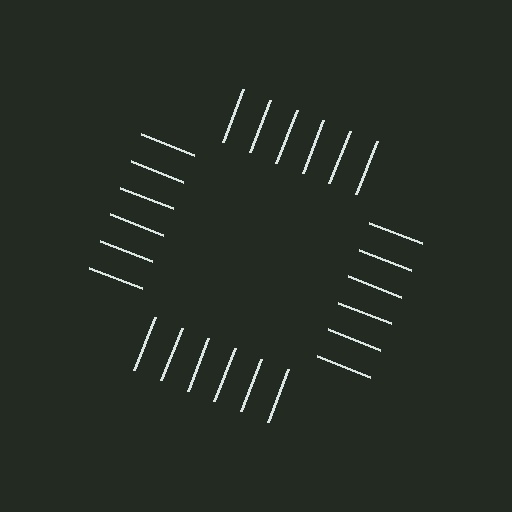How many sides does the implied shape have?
4 sides — the line-ends trace a square.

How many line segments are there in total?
24 — 6 along each of the 4 edges.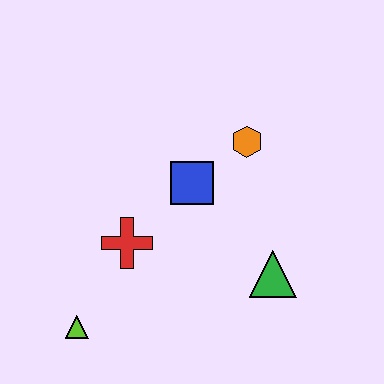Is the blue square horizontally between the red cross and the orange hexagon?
Yes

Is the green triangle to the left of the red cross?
No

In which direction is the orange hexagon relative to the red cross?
The orange hexagon is to the right of the red cross.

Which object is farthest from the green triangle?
The lime triangle is farthest from the green triangle.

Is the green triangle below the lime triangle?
No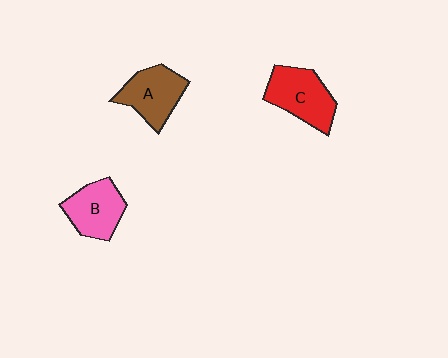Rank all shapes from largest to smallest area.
From largest to smallest: C (red), A (brown), B (pink).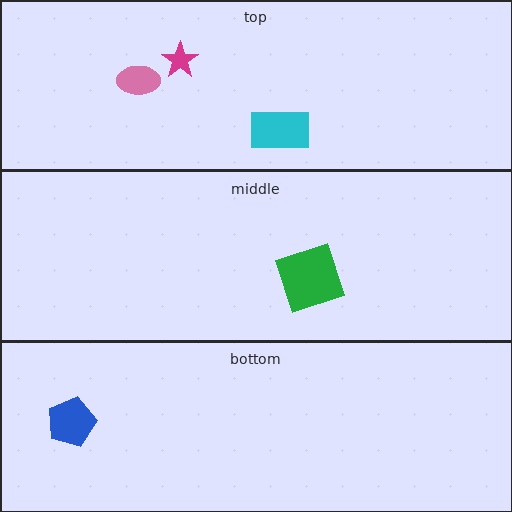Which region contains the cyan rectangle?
The top region.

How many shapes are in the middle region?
1.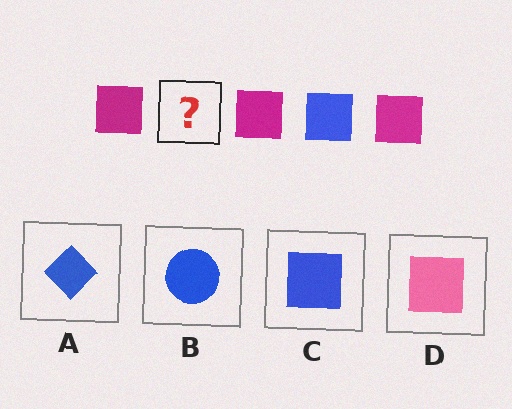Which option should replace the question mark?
Option C.